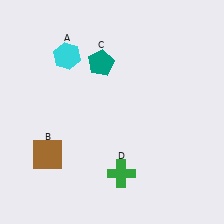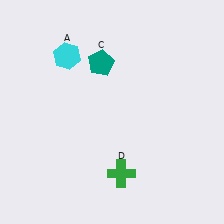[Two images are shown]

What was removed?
The brown square (B) was removed in Image 2.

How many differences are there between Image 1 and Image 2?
There is 1 difference between the two images.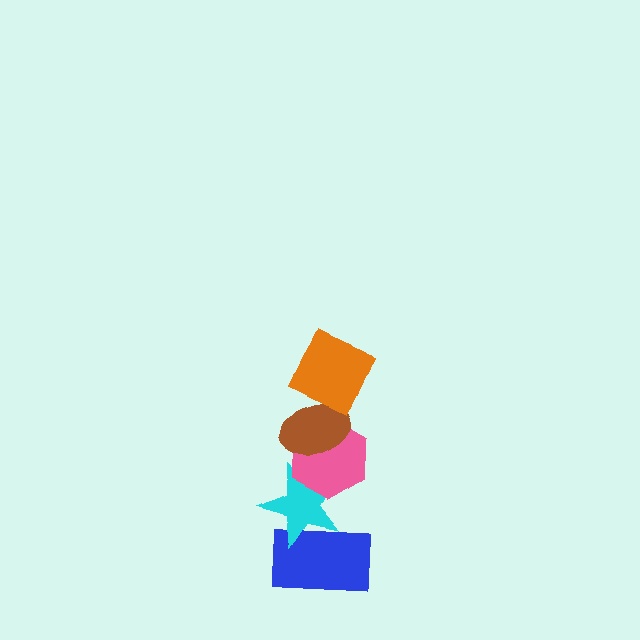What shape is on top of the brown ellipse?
The orange square is on top of the brown ellipse.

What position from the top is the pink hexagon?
The pink hexagon is 3rd from the top.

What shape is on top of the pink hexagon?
The brown ellipse is on top of the pink hexagon.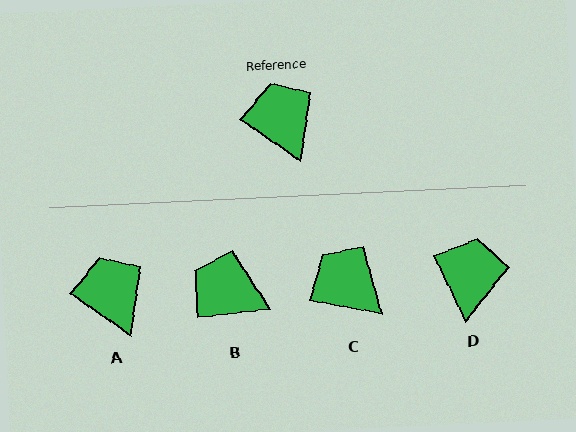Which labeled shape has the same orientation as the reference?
A.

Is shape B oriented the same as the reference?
No, it is off by about 41 degrees.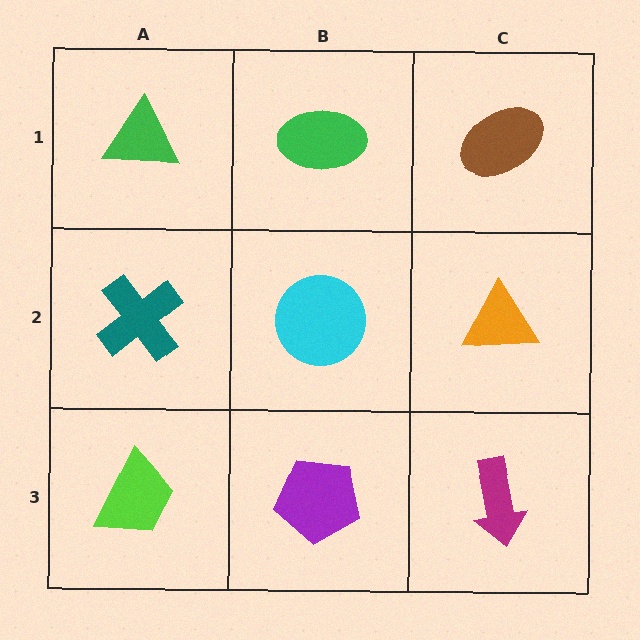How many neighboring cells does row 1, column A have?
2.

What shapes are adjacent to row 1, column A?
A teal cross (row 2, column A), a green ellipse (row 1, column B).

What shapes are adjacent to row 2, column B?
A green ellipse (row 1, column B), a purple pentagon (row 3, column B), a teal cross (row 2, column A), an orange triangle (row 2, column C).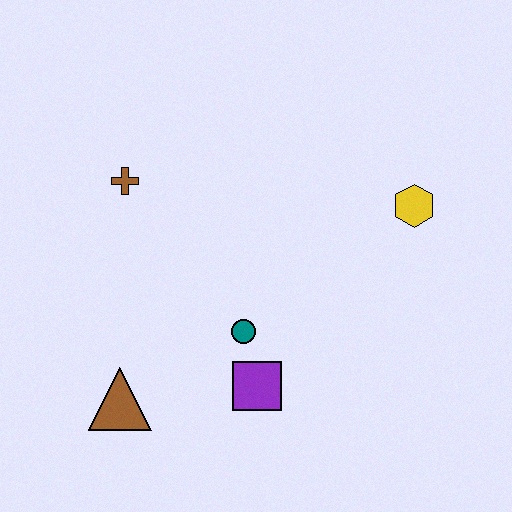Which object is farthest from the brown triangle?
The yellow hexagon is farthest from the brown triangle.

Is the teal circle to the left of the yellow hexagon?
Yes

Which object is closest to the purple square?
The teal circle is closest to the purple square.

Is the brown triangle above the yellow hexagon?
No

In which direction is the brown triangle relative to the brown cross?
The brown triangle is below the brown cross.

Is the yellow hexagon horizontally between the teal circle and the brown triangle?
No